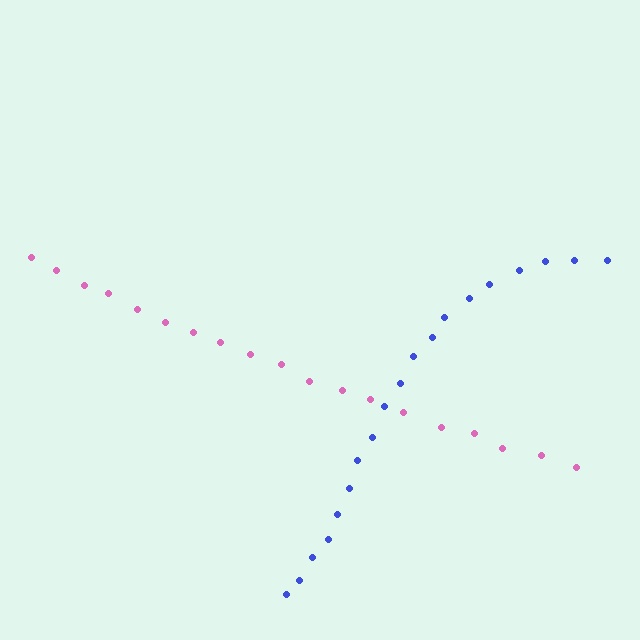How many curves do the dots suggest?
There are 2 distinct paths.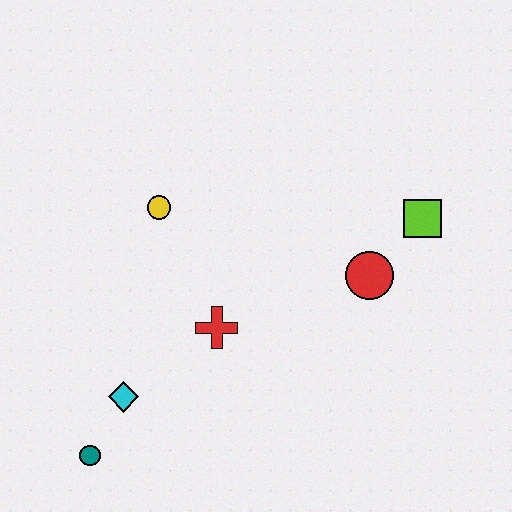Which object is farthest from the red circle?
The teal circle is farthest from the red circle.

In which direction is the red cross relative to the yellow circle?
The red cross is below the yellow circle.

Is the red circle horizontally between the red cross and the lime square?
Yes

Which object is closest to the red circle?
The lime square is closest to the red circle.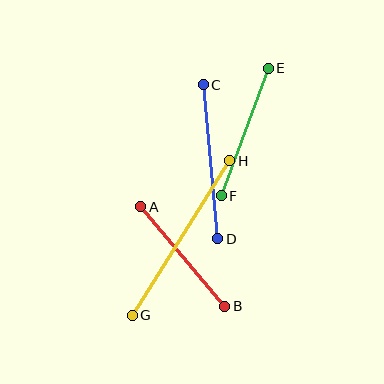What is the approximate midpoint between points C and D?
The midpoint is at approximately (210, 162) pixels.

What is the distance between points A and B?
The distance is approximately 130 pixels.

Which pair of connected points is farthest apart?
Points G and H are farthest apart.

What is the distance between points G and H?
The distance is approximately 183 pixels.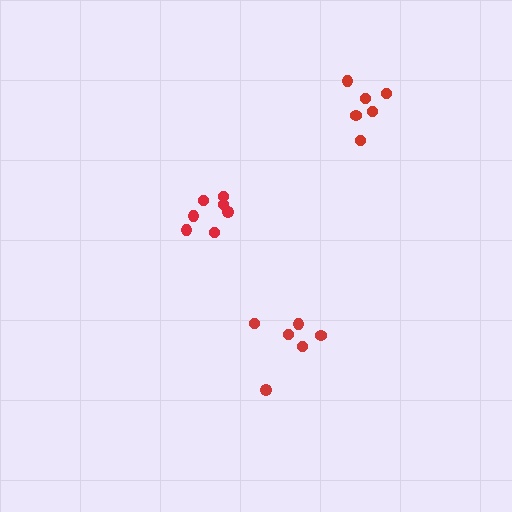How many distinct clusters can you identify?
There are 3 distinct clusters.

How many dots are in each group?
Group 1: 7 dots, Group 2: 6 dots, Group 3: 6 dots (19 total).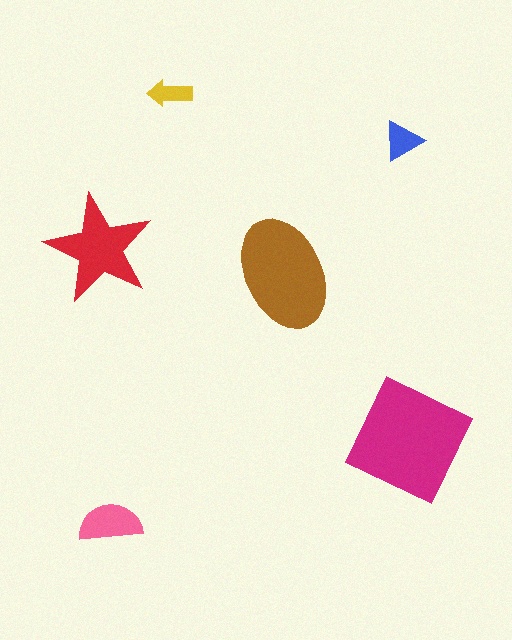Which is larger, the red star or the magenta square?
The magenta square.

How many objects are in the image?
There are 6 objects in the image.